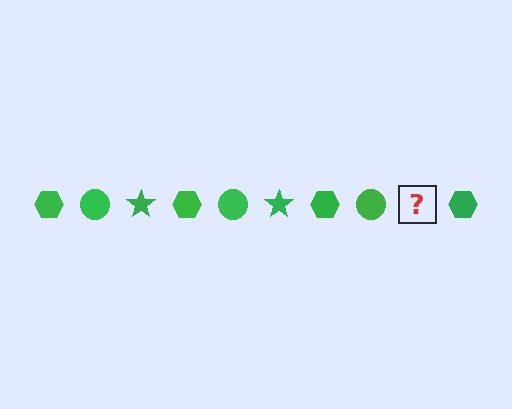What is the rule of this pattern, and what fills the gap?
The rule is that the pattern cycles through hexagon, circle, star shapes in green. The gap should be filled with a green star.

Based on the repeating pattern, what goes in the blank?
The blank should be a green star.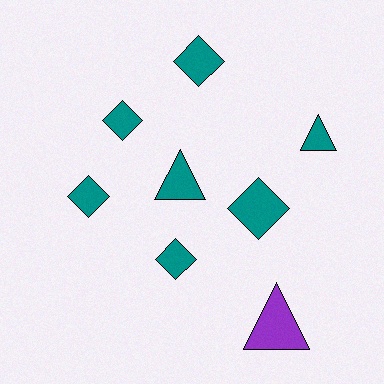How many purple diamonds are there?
There are no purple diamonds.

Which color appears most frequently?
Teal, with 7 objects.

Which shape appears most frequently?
Diamond, with 5 objects.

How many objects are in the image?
There are 8 objects.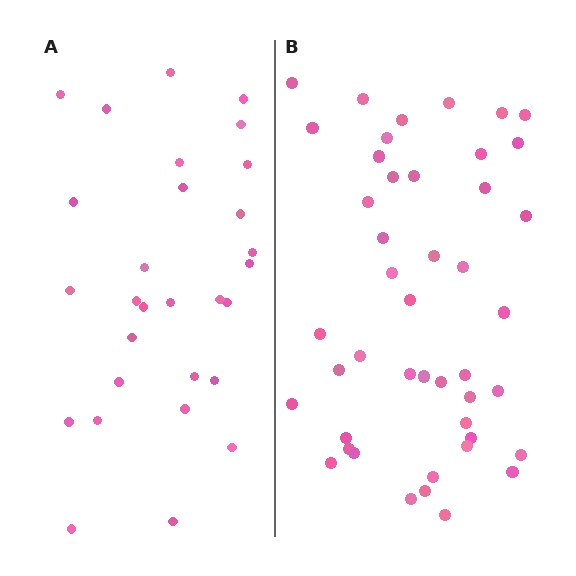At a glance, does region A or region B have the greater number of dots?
Region B (the right region) has more dots.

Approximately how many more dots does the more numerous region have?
Region B has approximately 15 more dots than region A.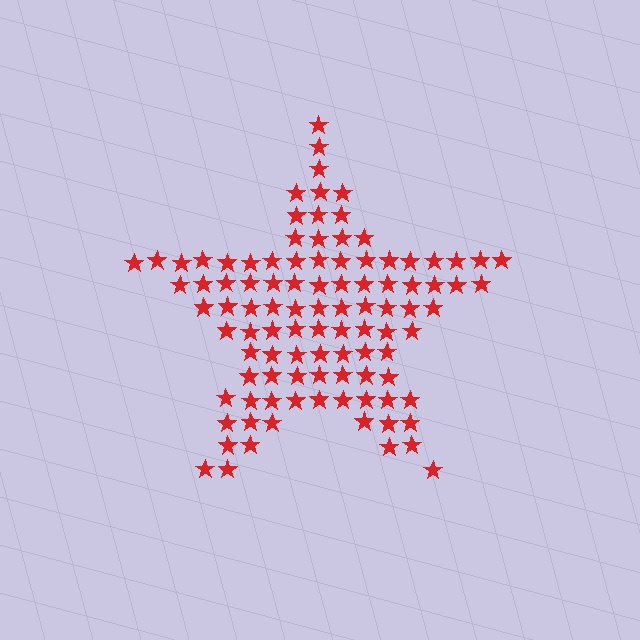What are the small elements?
The small elements are stars.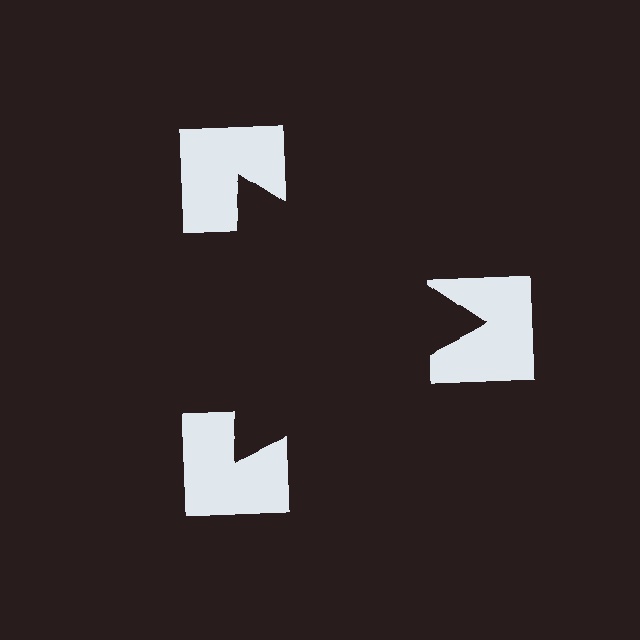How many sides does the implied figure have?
3 sides.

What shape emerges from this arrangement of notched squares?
An illusory triangle — its edges are inferred from the aligned wedge cuts in the notched squares, not physically drawn.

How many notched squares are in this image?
There are 3 — one at each vertex of the illusory triangle.